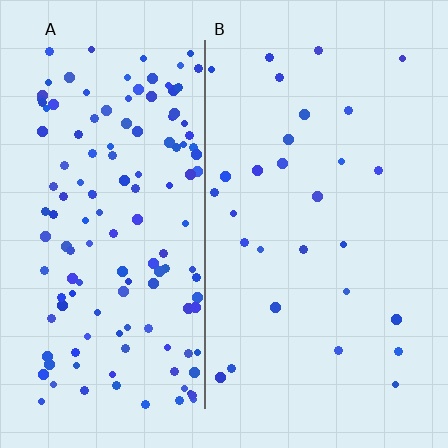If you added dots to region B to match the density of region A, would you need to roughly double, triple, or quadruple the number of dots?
Approximately quadruple.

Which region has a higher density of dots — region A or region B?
A (the left).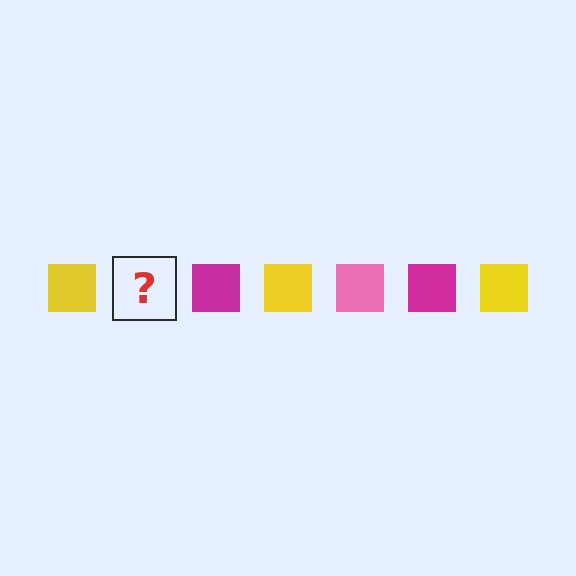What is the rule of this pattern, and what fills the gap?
The rule is that the pattern cycles through yellow, pink, magenta squares. The gap should be filled with a pink square.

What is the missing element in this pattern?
The missing element is a pink square.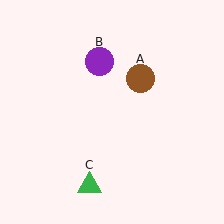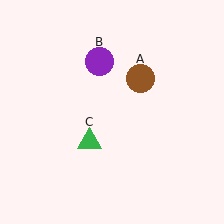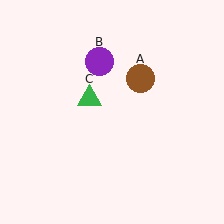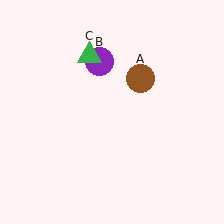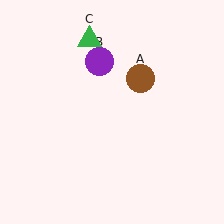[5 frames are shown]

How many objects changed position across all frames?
1 object changed position: green triangle (object C).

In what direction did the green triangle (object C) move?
The green triangle (object C) moved up.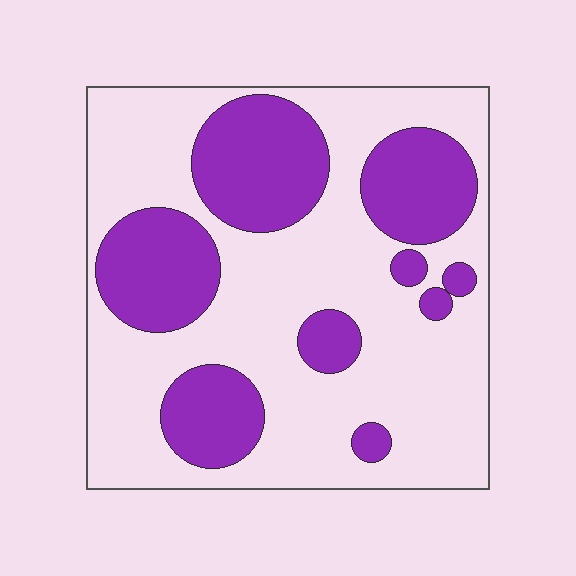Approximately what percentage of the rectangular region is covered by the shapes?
Approximately 35%.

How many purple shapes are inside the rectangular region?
9.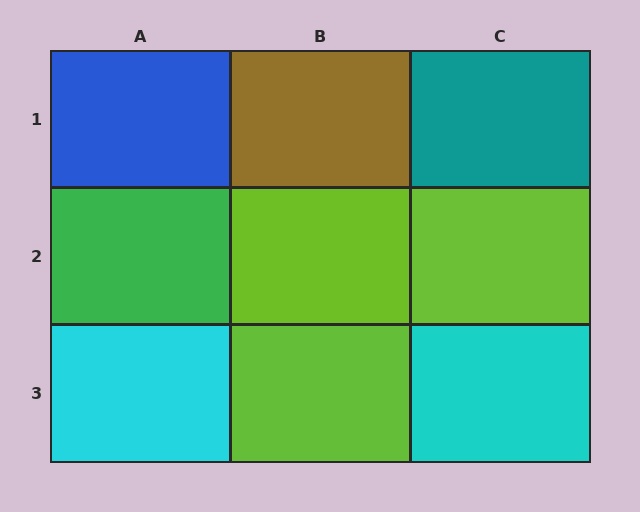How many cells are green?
1 cell is green.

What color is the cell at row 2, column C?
Lime.